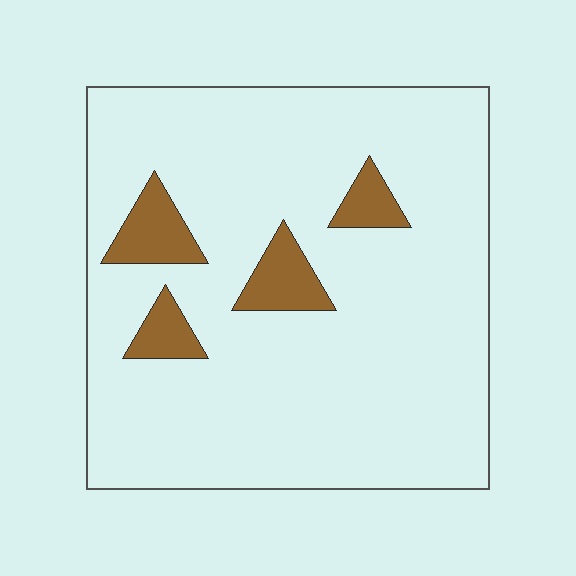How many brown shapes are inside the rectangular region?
4.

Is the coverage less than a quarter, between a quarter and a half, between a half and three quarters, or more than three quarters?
Less than a quarter.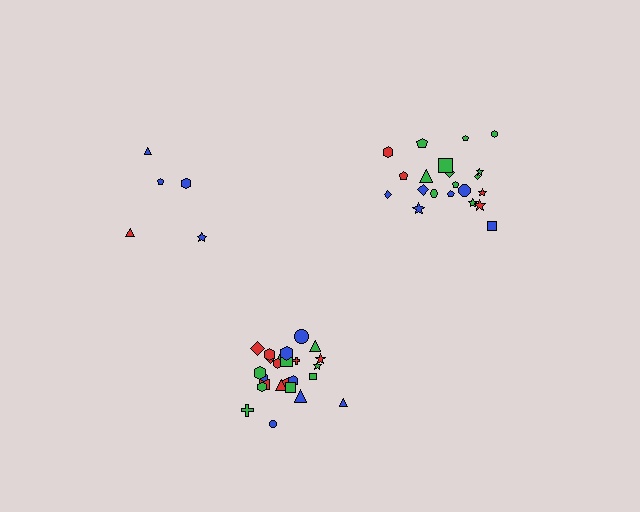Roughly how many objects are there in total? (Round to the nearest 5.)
Roughly 50 objects in total.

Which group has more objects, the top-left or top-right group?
The top-right group.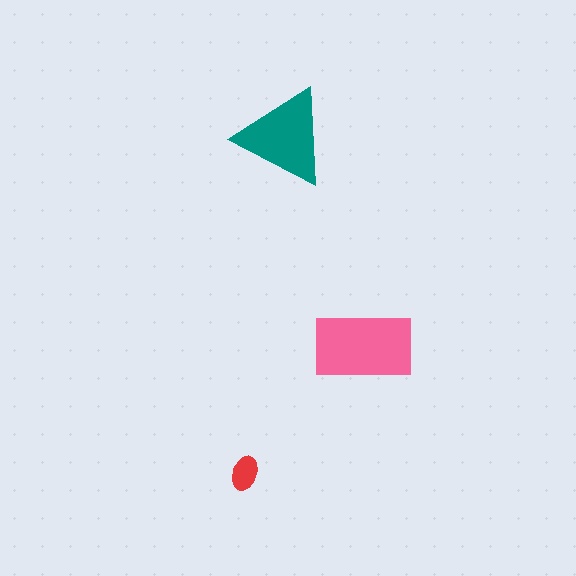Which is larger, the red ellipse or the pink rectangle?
The pink rectangle.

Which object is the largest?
The pink rectangle.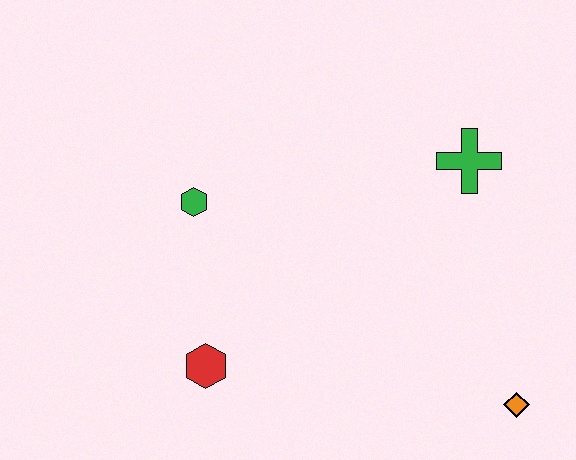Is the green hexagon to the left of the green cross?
Yes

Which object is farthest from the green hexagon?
The orange diamond is farthest from the green hexagon.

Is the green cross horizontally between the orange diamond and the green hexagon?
Yes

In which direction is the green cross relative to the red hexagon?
The green cross is to the right of the red hexagon.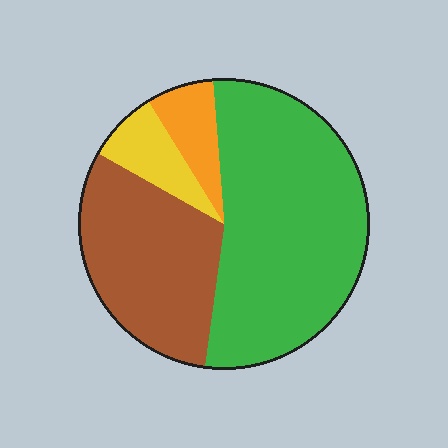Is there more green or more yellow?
Green.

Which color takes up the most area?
Green, at roughly 55%.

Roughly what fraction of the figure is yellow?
Yellow covers 8% of the figure.